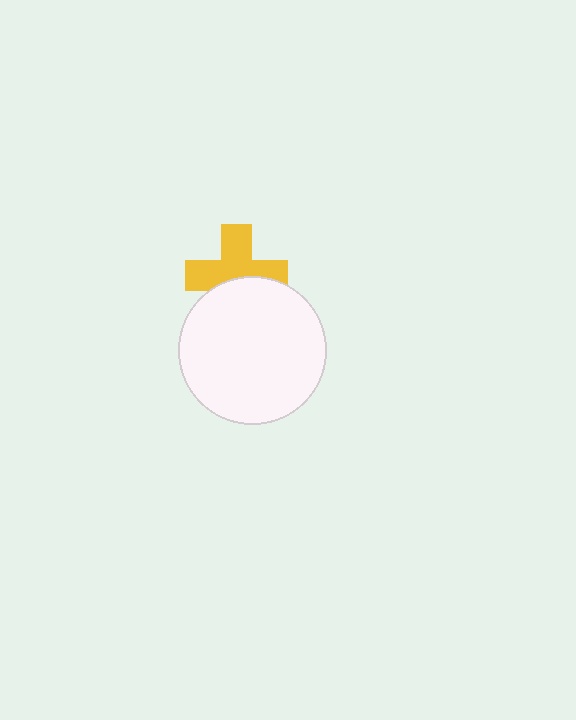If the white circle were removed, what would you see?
You would see the complete yellow cross.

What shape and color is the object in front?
The object in front is a white circle.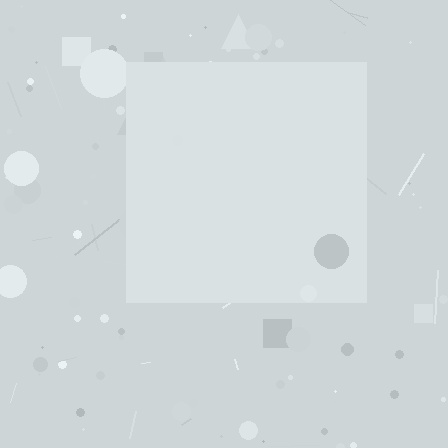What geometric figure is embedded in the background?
A square is embedded in the background.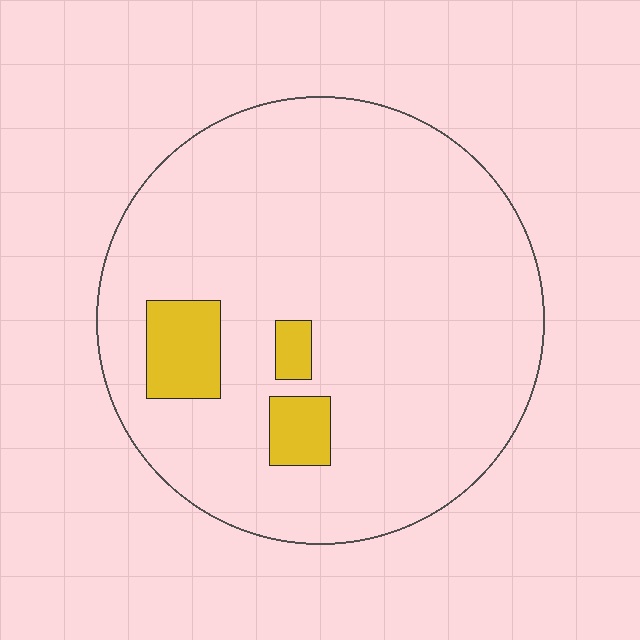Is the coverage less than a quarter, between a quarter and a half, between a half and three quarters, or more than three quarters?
Less than a quarter.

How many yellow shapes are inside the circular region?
3.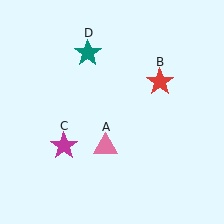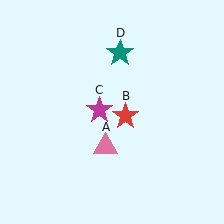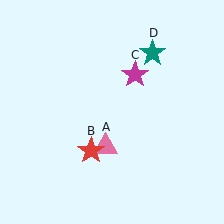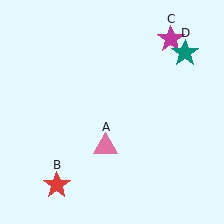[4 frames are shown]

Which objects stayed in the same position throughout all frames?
Pink triangle (object A) remained stationary.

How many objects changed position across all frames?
3 objects changed position: red star (object B), magenta star (object C), teal star (object D).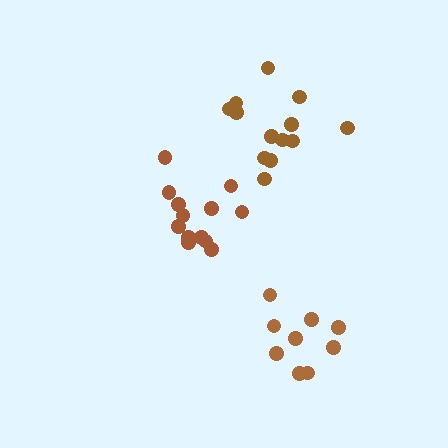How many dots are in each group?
Group 1: 13 dots, Group 2: 13 dots, Group 3: 9 dots (35 total).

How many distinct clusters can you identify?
There are 3 distinct clusters.